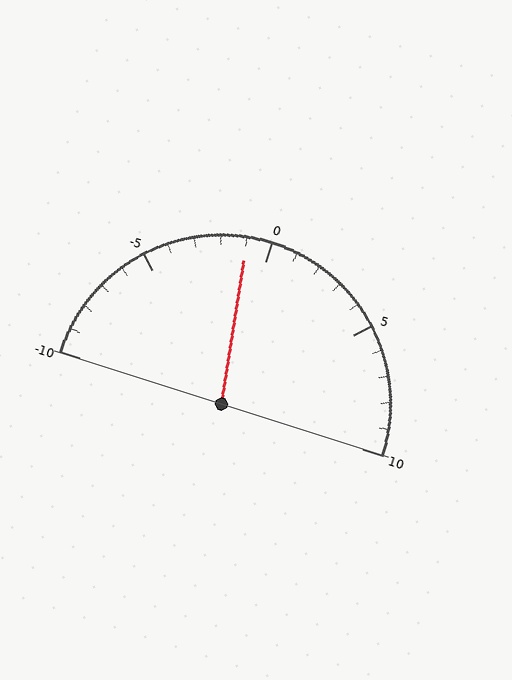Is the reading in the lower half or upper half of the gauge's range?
The reading is in the lower half of the range (-10 to 10).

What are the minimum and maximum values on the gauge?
The gauge ranges from -10 to 10.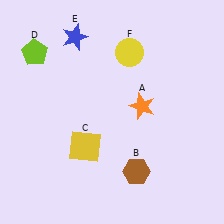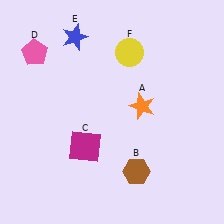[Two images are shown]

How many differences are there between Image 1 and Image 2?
There are 2 differences between the two images.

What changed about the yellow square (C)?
In Image 1, C is yellow. In Image 2, it changed to magenta.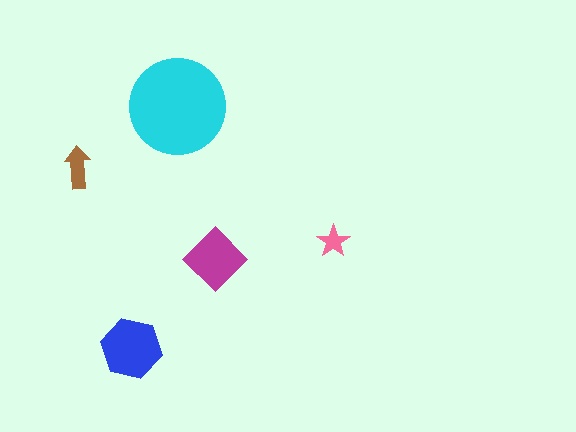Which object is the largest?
The cyan circle.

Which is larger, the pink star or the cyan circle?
The cyan circle.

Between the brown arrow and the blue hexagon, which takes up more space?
The blue hexagon.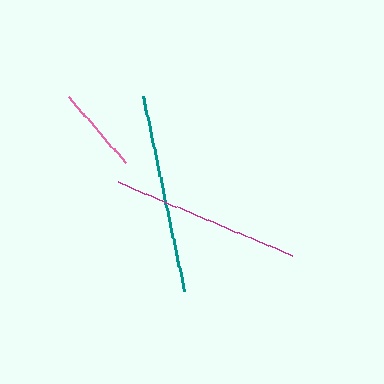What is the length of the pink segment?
The pink segment is approximately 87 pixels long.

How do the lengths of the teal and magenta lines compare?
The teal and magenta lines are approximately the same length.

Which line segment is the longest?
The teal line is the longest at approximately 201 pixels.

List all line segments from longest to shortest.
From longest to shortest: teal, magenta, pink.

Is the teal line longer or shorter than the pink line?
The teal line is longer than the pink line.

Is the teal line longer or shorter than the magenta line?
The teal line is longer than the magenta line.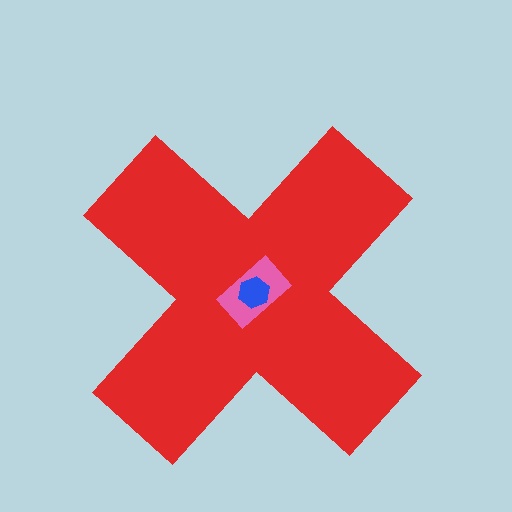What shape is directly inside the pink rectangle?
The blue hexagon.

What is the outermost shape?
The red cross.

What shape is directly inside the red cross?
The pink rectangle.